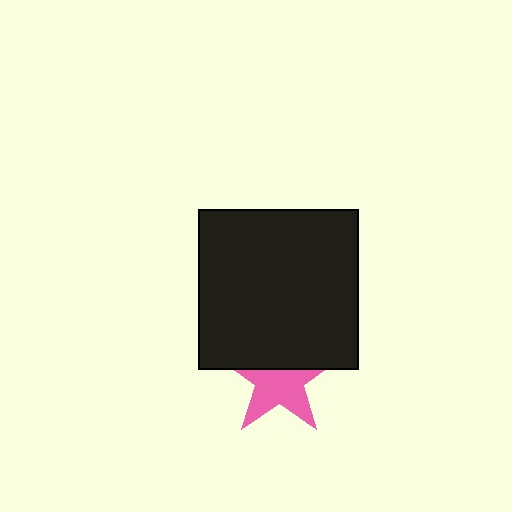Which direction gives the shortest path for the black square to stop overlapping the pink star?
Moving up gives the shortest separation.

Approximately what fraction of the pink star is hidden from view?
Roughly 41% of the pink star is hidden behind the black square.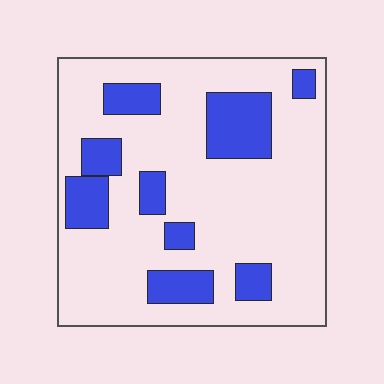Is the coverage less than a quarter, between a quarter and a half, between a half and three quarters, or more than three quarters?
Less than a quarter.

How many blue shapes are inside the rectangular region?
9.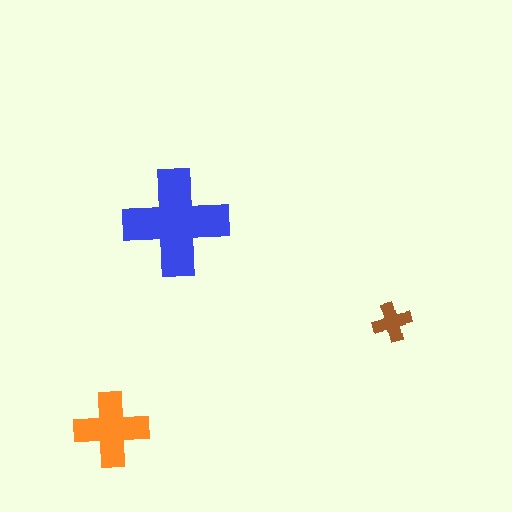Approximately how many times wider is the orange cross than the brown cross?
About 2 times wider.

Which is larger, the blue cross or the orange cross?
The blue one.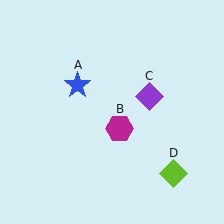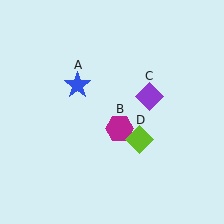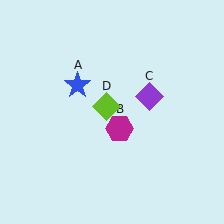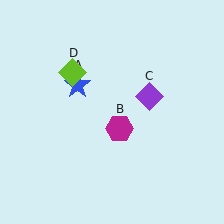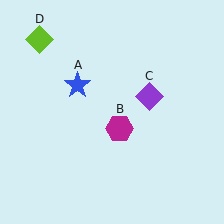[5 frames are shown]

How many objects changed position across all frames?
1 object changed position: lime diamond (object D).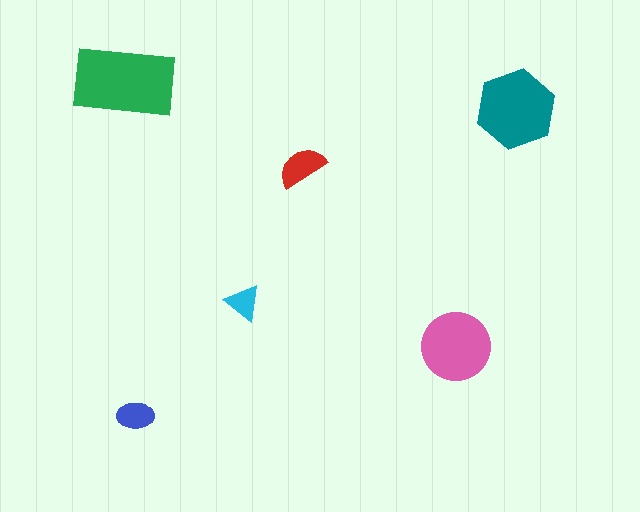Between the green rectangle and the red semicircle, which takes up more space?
The green rectangle.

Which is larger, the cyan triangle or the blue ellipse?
The blue ellipse.